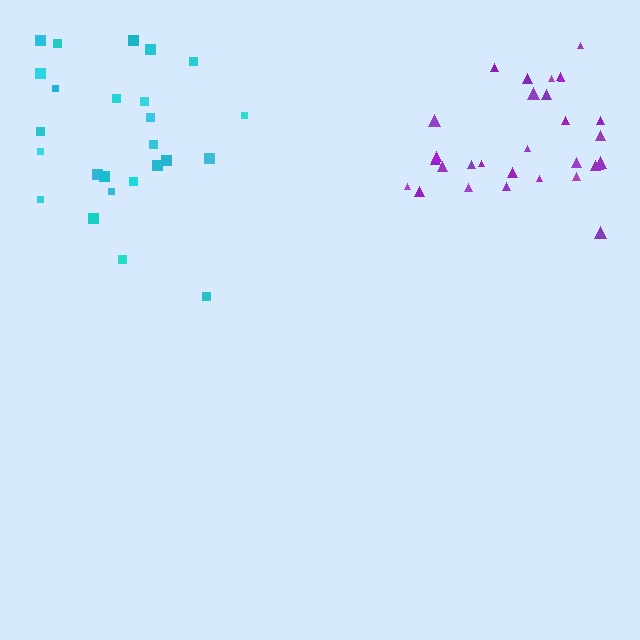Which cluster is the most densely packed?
Purple.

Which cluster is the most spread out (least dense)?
Cyan.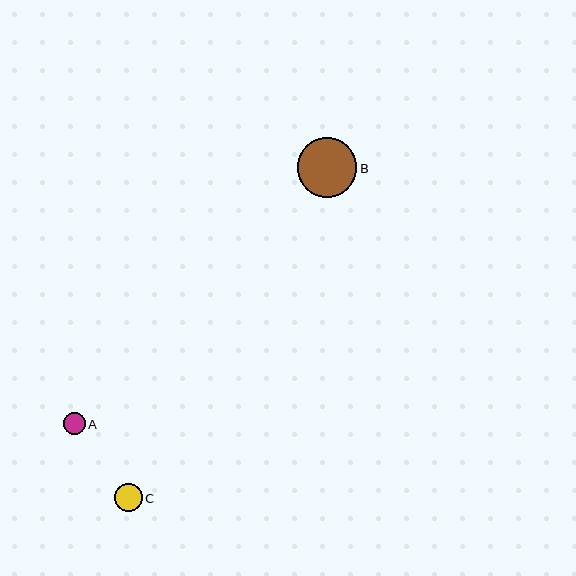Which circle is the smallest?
Circle A is the smallest with a size of approximately 22 pixels.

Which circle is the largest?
Circle B is the largest with a size of approximately 59 pixels.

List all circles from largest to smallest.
From largest to smallest: B, C, A.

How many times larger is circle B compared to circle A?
Circle B is approximately 2.7 times the size of circle A.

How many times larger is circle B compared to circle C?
Circle B is approximately 2.1 times the size of circle C.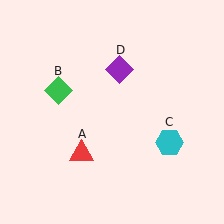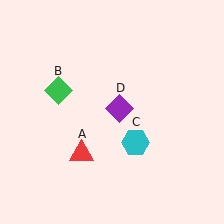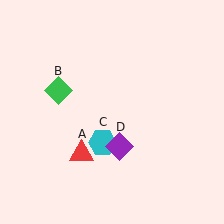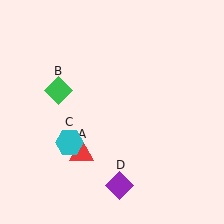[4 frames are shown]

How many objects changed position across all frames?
2 objects changed position: cyan hexagon (object C), purple diamond (object D).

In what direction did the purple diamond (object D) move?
The purple diamond (object D) moved down.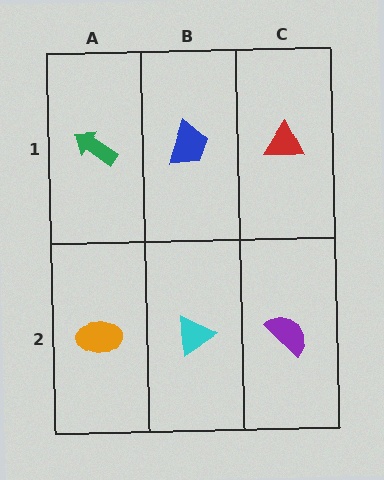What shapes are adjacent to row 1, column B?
A cyan triangle (row 2, column B), a green arrow (row 1, column A), a red triangle (row 1, column C).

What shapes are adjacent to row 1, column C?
A purple semicircle (row 2, column C), a blue trapezoid (row 1, column B).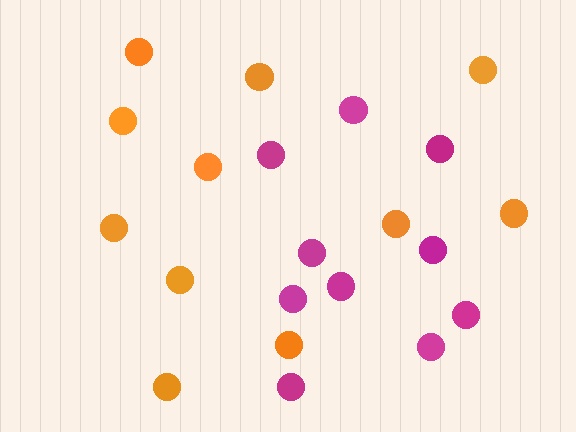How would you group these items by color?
There are 2 groups: one group of magenta circles (10) and one group of orange circles (11).